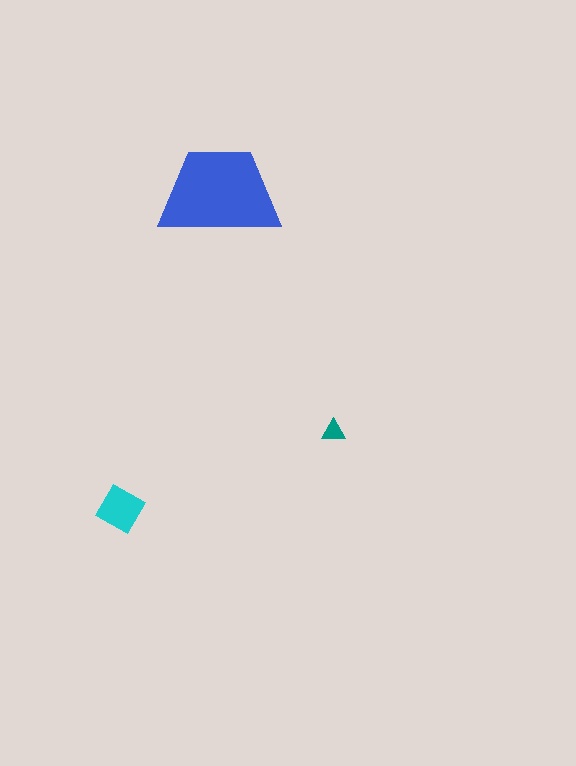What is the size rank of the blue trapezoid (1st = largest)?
1st.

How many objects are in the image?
There are 3 objects in the image.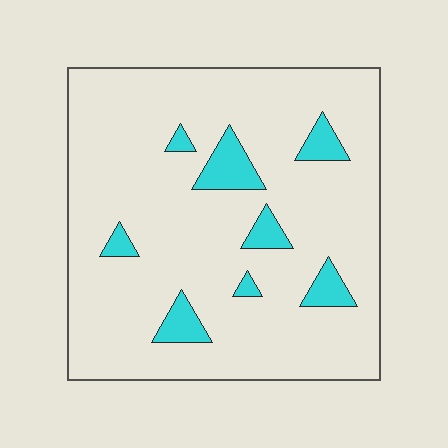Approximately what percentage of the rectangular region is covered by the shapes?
Approximately 10%.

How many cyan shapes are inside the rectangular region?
8.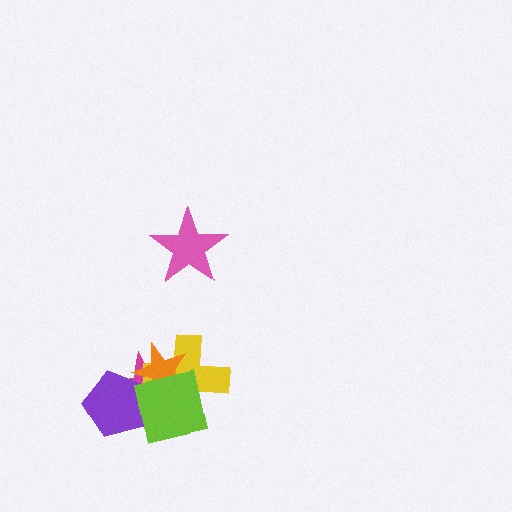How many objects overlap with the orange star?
4 objects overlap with the orange star.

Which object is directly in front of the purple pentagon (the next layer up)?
The orange star is directly in front of the purple pentagon.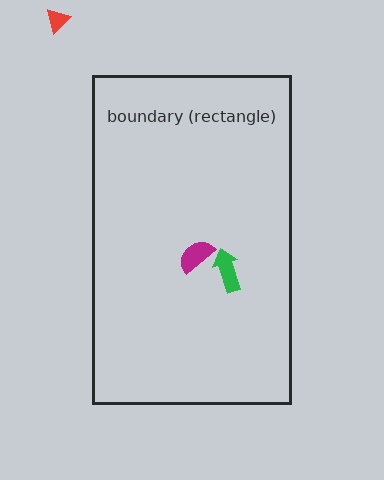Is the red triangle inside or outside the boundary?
Outside.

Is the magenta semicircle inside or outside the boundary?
Inside.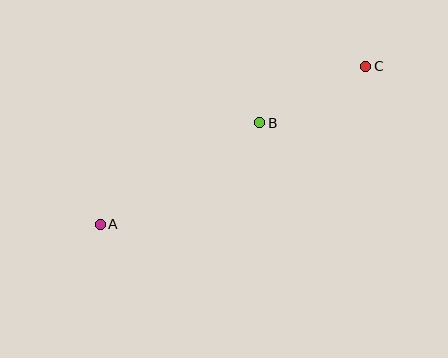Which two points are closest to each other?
Points B and C are closest to each other.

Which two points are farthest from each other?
Points A and C are farthest from each other.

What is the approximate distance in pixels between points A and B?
The distance between A and B is approximately 189 pixels.